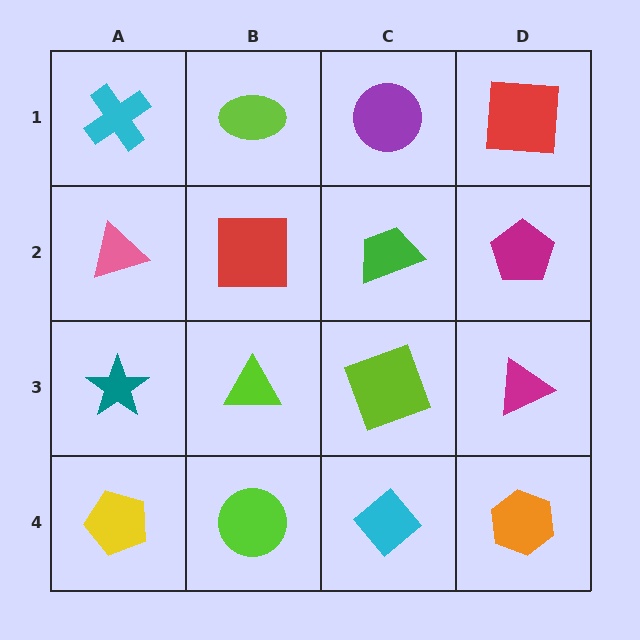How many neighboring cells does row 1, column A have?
2.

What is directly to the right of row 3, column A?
A lime triangle.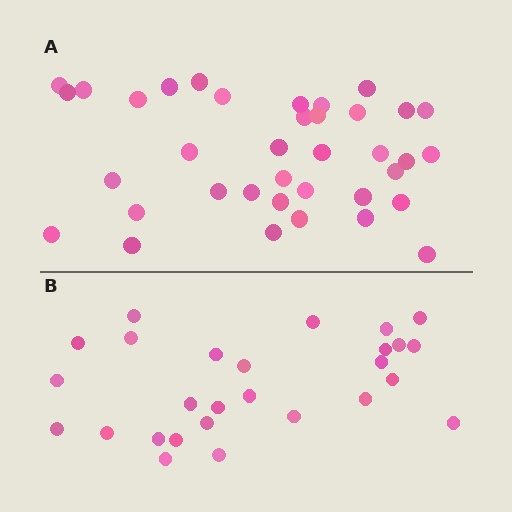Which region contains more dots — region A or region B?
Region A (the top region) has more dots.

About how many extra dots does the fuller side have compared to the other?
Region A has roughly 10 or so more dots than region B.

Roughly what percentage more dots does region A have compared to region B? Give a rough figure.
About 35% more.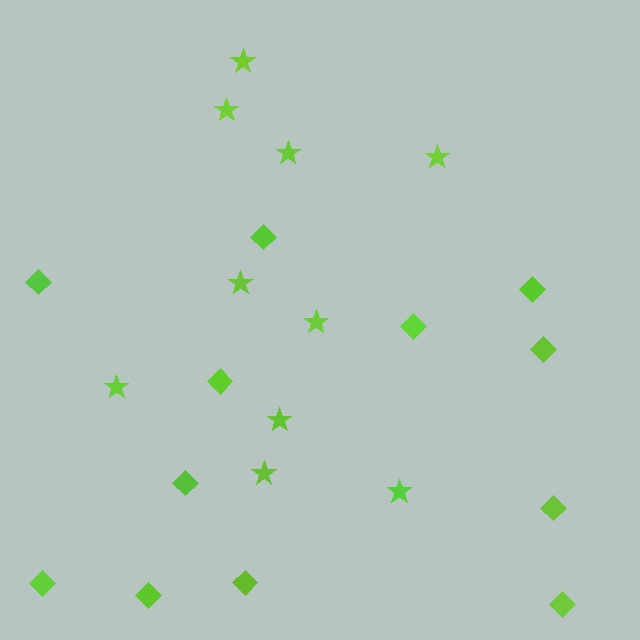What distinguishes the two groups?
There are 2 groups: one group of diamonds (12) and one group of stars (10).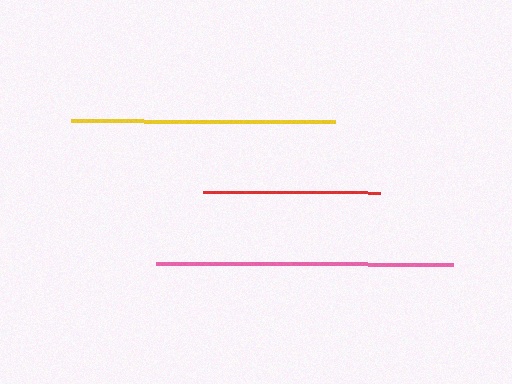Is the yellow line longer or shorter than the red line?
The yellow line is longer than the red line.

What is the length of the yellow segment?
The yellow segment is approximately 264 pixels long.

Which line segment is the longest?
The pink line is the longest at approximately 297 pixels.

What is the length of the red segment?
The red segment is approximately 177 pixels long.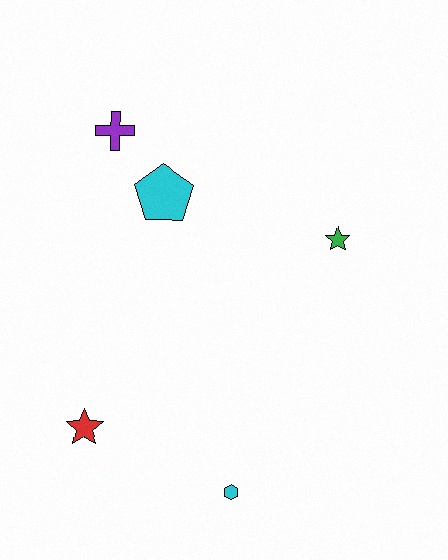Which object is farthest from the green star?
The red star is farthest from the green star.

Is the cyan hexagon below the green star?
Yes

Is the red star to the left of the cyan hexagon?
Yes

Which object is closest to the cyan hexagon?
The red star is closest to the cyan hexagon.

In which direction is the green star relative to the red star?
The green star is to the right of the red star.